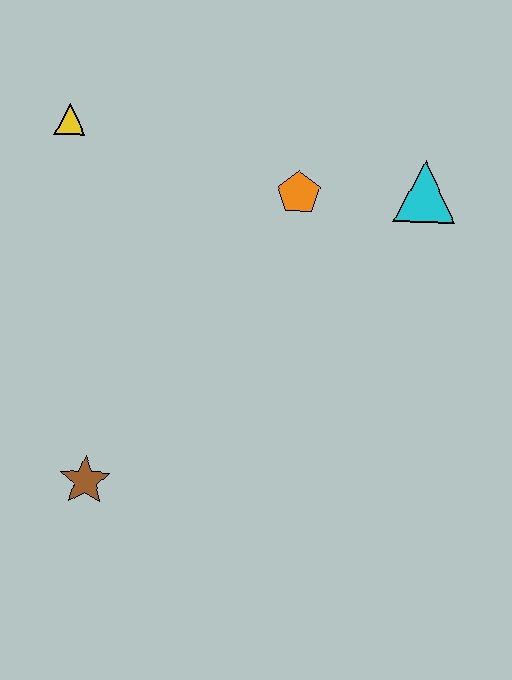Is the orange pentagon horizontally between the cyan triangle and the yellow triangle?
Yes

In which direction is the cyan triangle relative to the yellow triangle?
The cyan triangle is to the right of the yellow triangle.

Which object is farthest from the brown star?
The cyan triangle is farthest from the brown star.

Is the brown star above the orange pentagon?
No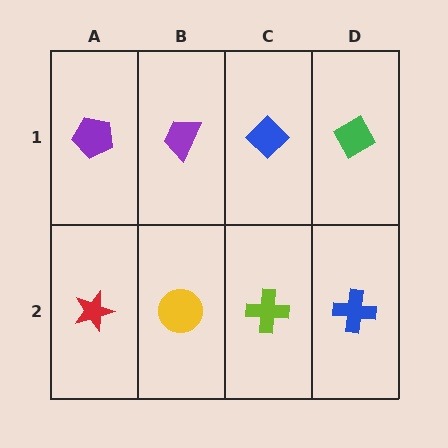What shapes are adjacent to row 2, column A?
A purple pentagon (row 1, column A), a yellow circle (row 2, column B).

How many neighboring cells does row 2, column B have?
3.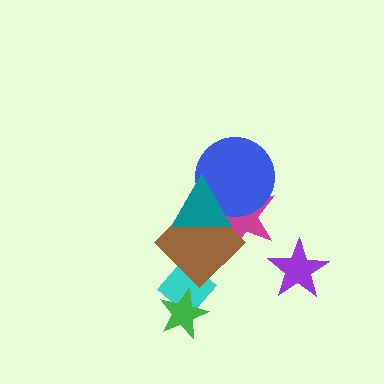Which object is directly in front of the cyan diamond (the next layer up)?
The green star is directly in front of the cyan diamond.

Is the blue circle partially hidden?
Yes, it is partially covered by another shape.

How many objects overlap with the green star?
1 object overlaps with the green star.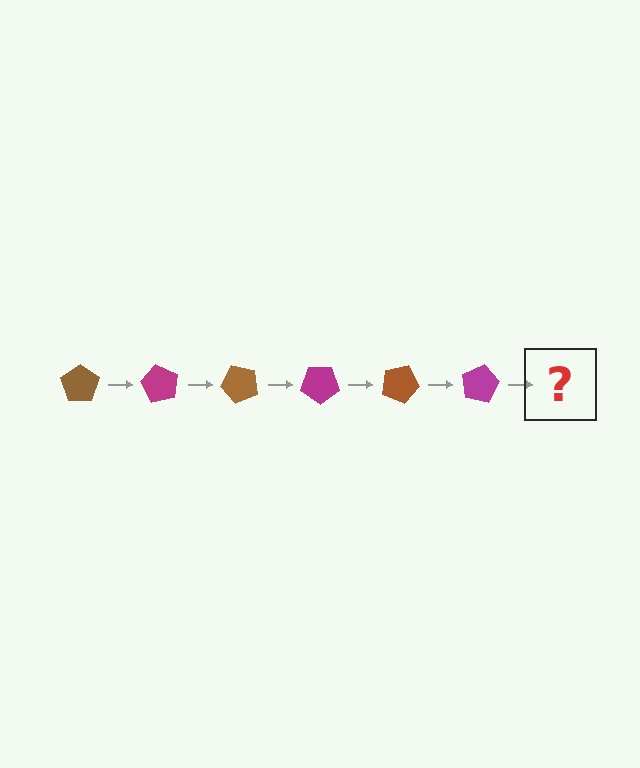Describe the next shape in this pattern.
It should be a brown pentagon, rotated 360 degrees from the start.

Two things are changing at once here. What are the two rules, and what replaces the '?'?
The two rules are that it rotates 60 degrees each step and the color cycles through brown and magenta. The '?' should be a brown pentagon, rotated 360 degrees from the start.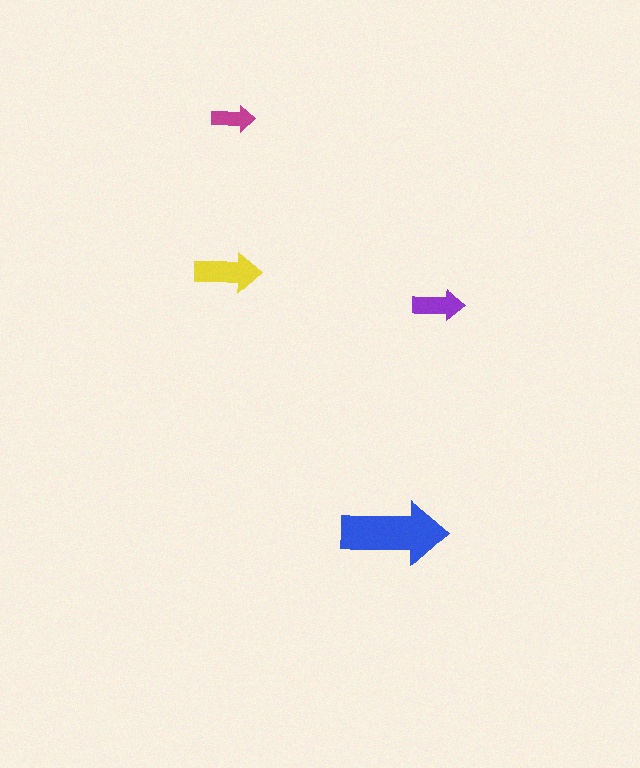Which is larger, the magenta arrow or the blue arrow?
The blue one.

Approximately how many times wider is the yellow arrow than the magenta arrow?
About 1.5 times wider.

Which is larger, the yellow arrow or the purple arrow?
The yellow one.